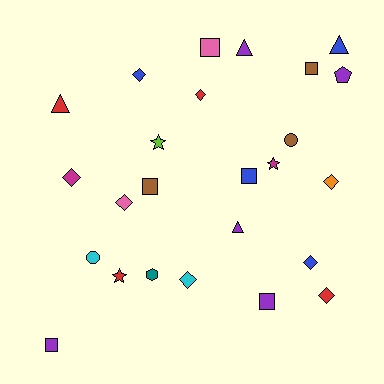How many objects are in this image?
There are 25 objects.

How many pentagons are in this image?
There is 1 pentagon.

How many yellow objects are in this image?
There are no yellow objects.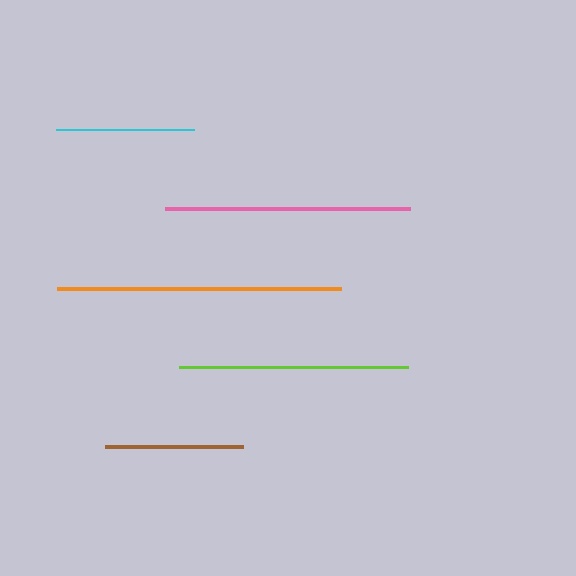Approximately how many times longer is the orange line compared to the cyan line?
The orange line is approximately 2.1 times the length of the cyan line.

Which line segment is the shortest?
The cyan line is the shortest at approximately 138 pixels.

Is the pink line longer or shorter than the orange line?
The orange line is longer than the pink line.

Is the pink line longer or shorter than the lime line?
The pink line is longer than the lime line.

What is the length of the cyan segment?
The cyan segment is approximately 138 pixels long.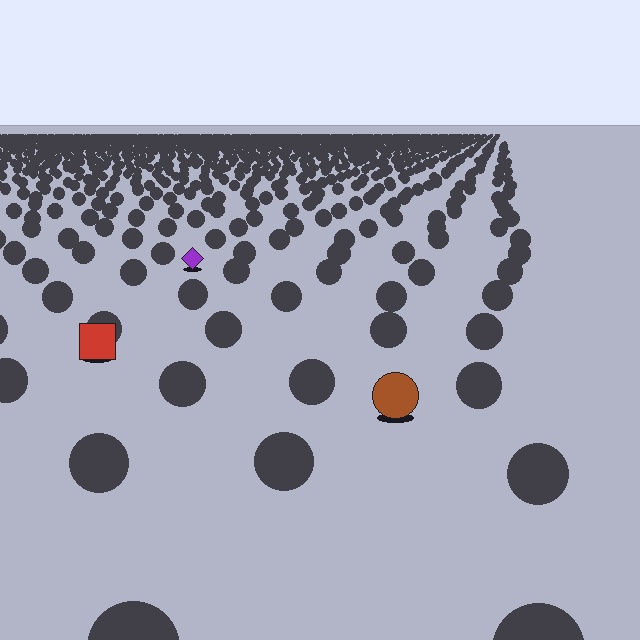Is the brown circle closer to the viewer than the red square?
Yes. The brown circle is closer — you can tell from the texture gradient: the ground texture is coarser near it.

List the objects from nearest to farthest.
From nearest to farthest: the brown circle, the red square, the purple diamond.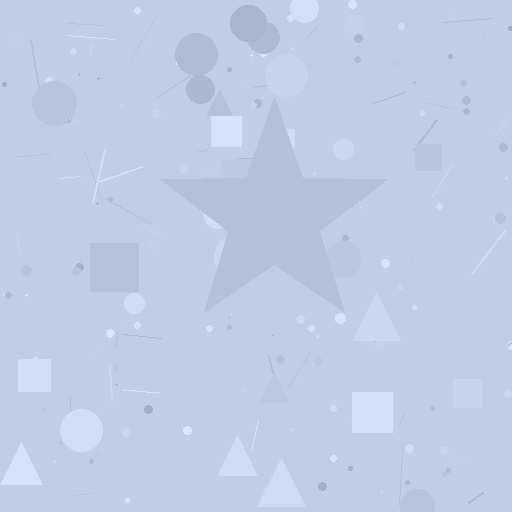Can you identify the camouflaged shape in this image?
The camouflaged shape is a star.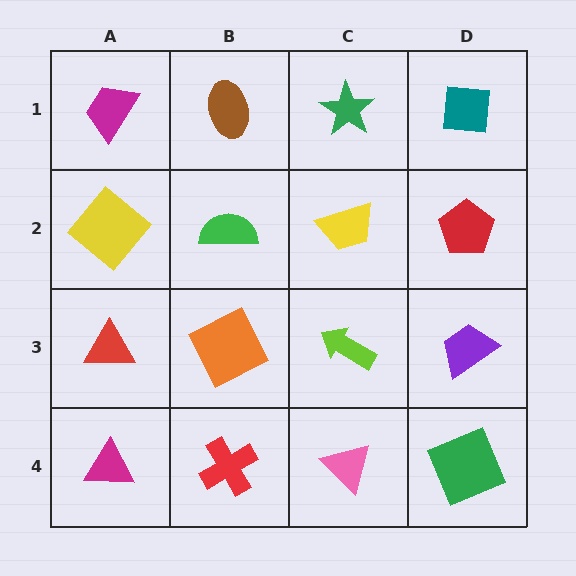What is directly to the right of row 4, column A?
A red cross.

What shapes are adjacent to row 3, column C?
A yellow trapezoid (row 2, column C), a pink triangle (row 4, column C), an orange square (row 3, column B), a purple trapezoid (row 3, column D).